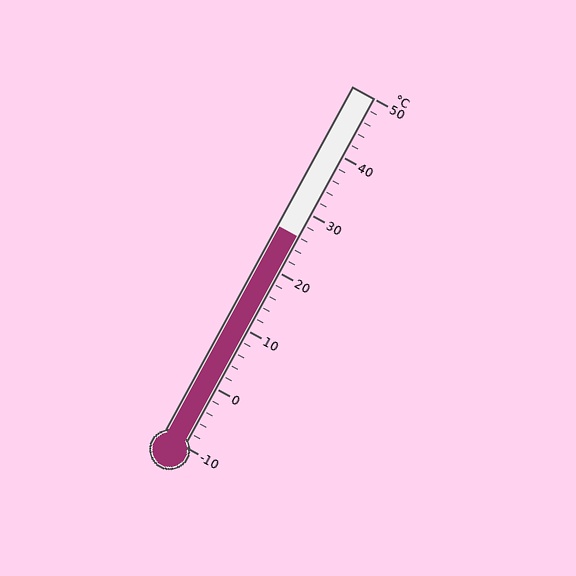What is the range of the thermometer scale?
The thermometer scale ranges from -10°C to 50°C.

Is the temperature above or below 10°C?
The temperature is above 10°C.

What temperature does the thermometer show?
The thermometer shows approximately 26°C.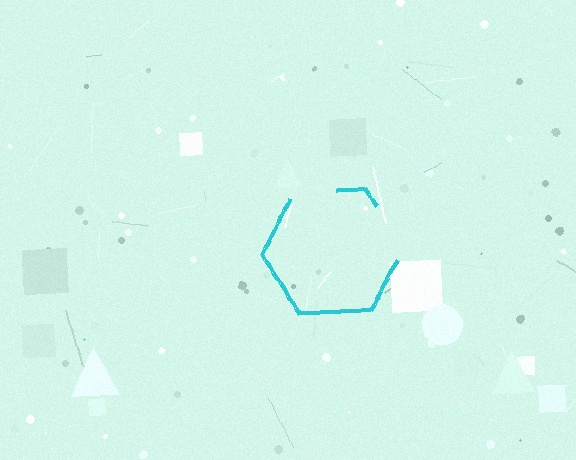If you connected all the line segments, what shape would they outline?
They would outline a hexagon.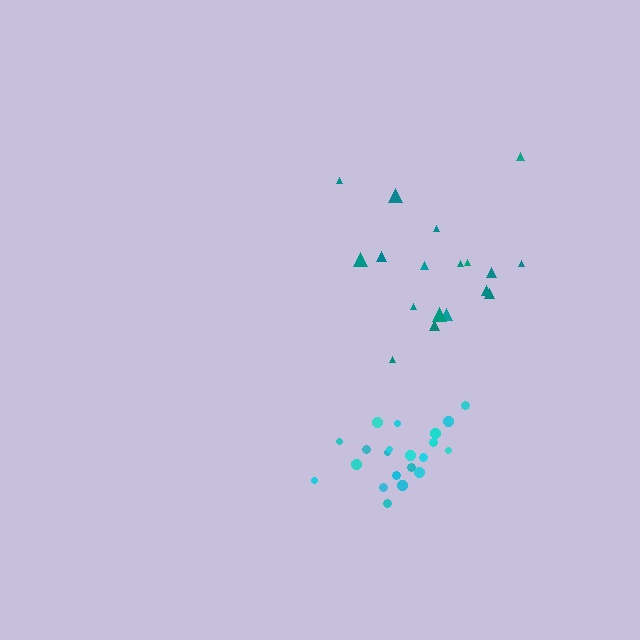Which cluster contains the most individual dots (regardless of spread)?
Cyan (21).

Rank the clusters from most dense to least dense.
cyan, teal.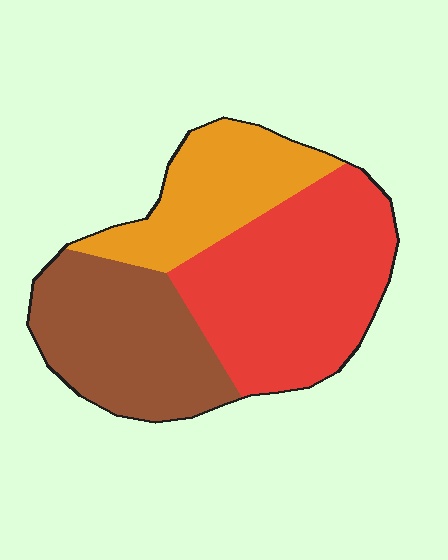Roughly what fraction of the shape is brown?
Brown takes up between a sixth and a third of the shape.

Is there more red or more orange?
Red.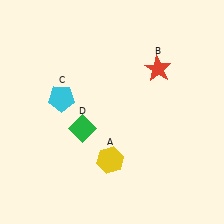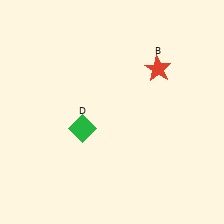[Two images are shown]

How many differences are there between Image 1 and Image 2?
There are 2 differences between the two images.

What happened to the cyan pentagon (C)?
The cyan pentagon (C) was removed in Image 2. It was in the top-left area of Image 1.